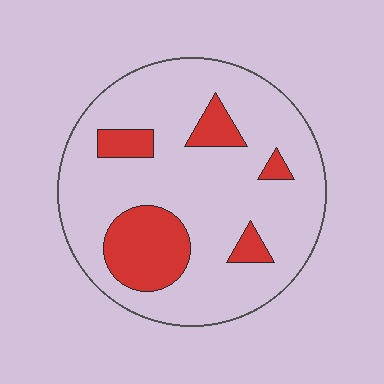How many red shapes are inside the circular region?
5.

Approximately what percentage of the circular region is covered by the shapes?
Approximately 20%.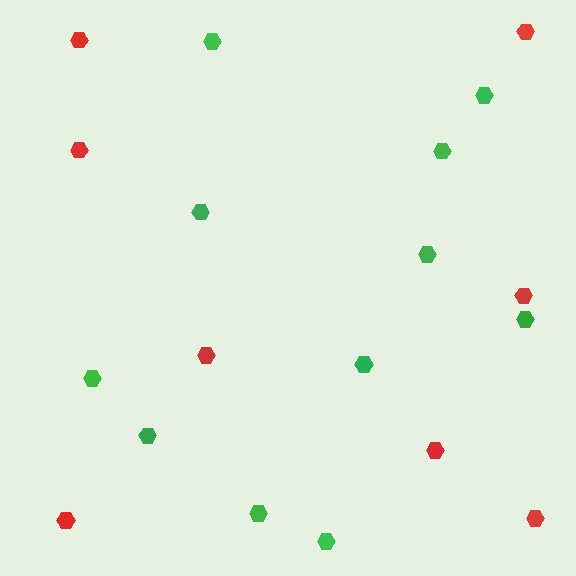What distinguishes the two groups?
There are 2 groups: one group of red hexagons (8) and one group of green hexagons (11).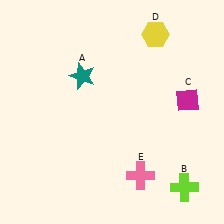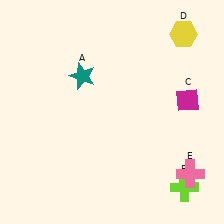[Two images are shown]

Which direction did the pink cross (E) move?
The pink cross (E) moved right.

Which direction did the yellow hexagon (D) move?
The yellow hexagon (D) moved right.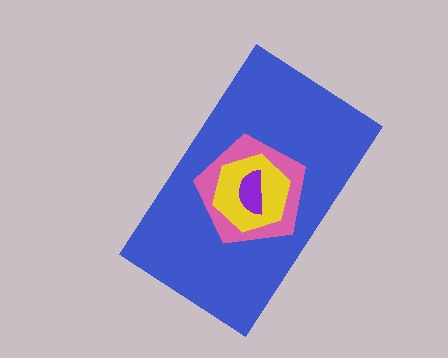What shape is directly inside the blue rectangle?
The pink pentagon.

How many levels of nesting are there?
4.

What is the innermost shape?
The purple semicircle.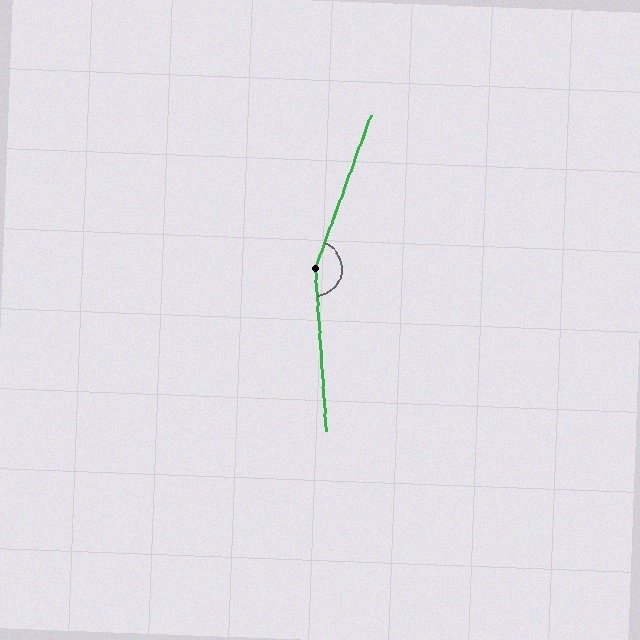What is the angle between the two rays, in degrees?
Approximately 156 degrees.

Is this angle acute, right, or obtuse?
It is obtuse.